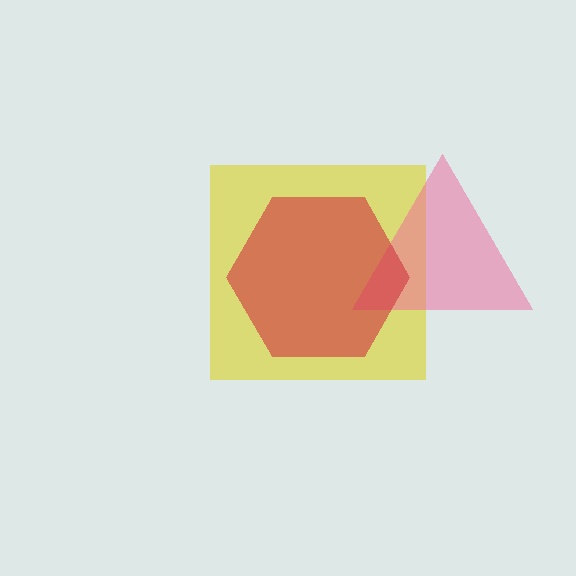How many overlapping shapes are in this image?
There are 3 overlapping shapes in the image.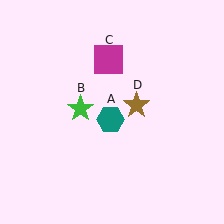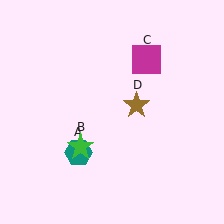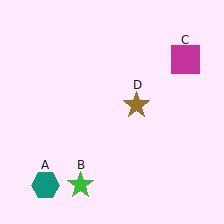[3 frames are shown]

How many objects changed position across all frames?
3 objects changed position: teal hexagon (object A), green star (object B), magenta square (object C).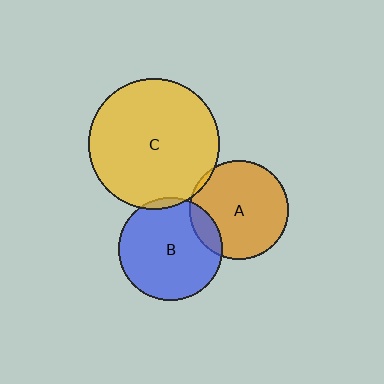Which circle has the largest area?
Circle C (yellow).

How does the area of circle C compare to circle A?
Approximately 1.8 times.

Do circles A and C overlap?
Yes.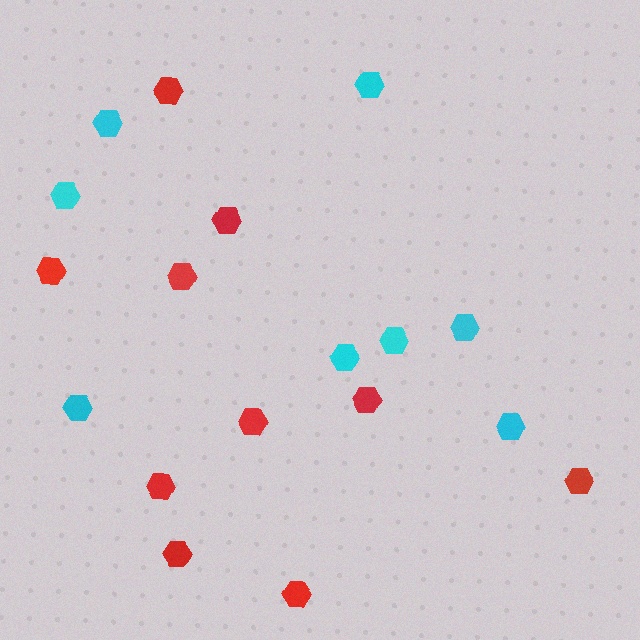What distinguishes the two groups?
There are 2 groups: one group of cyan hexagons (8) and one group of red hexagons (10).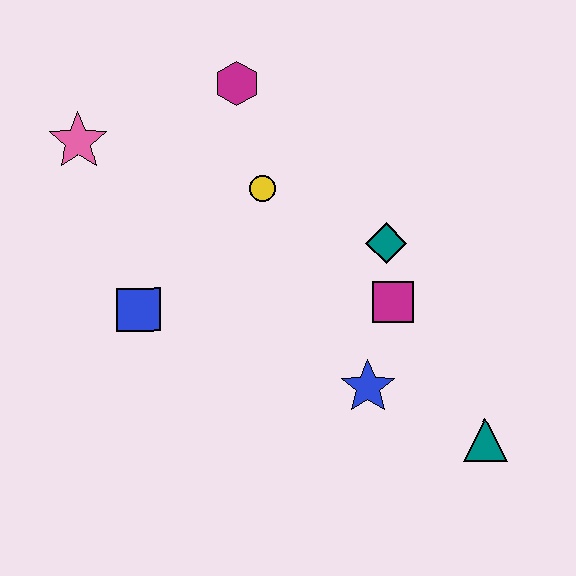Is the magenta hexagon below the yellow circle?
No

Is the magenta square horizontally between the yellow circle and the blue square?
No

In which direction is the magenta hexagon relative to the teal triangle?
The magenta hexagon is above the teal triangle.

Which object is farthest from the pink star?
The teal triangle is farthest from the pink star.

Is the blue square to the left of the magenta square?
Yes